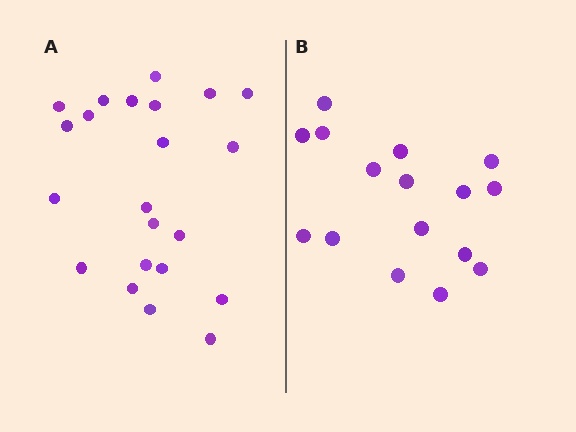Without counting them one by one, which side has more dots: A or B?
Region A (the left region) has more dots.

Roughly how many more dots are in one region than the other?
Region A has about 6 more dots than region B.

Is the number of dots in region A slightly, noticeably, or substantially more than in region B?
Region A has noticeably more, but not dramatically so. The ratio is roughly 1.4 to 1.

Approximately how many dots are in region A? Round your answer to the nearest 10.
About 20 dots. (The exact count is 22, which rounds to 20.)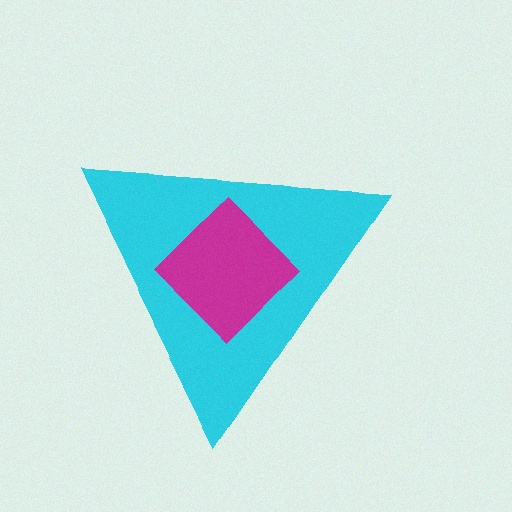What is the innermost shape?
The magenta diamond.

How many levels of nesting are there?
2.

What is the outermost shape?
The cyan triangle.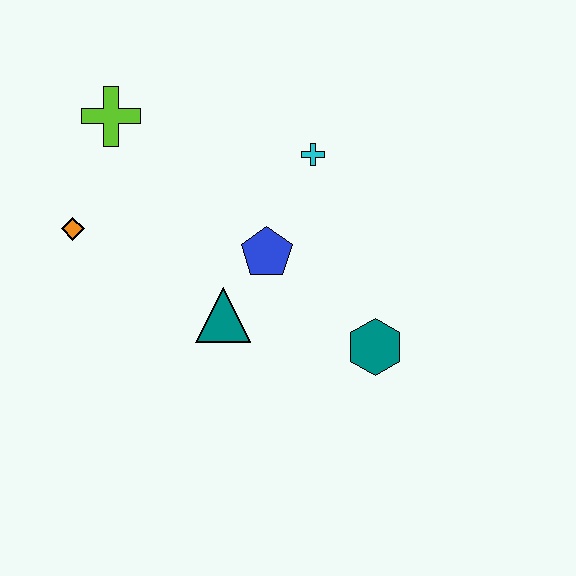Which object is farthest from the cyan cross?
The orange diamond is farthest from the cyan cross.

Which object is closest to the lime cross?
The orange diamond is closest to the lime cross.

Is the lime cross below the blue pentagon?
No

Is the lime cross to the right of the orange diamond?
Yes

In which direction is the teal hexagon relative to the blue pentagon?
The teal hexagon is to the right of the blue pentagon.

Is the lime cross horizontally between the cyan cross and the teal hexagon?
No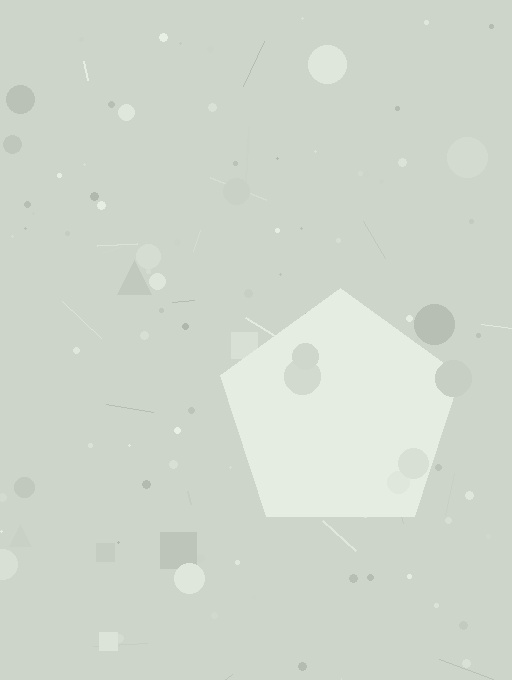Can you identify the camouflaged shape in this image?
The camouflaged shape is a pentagon.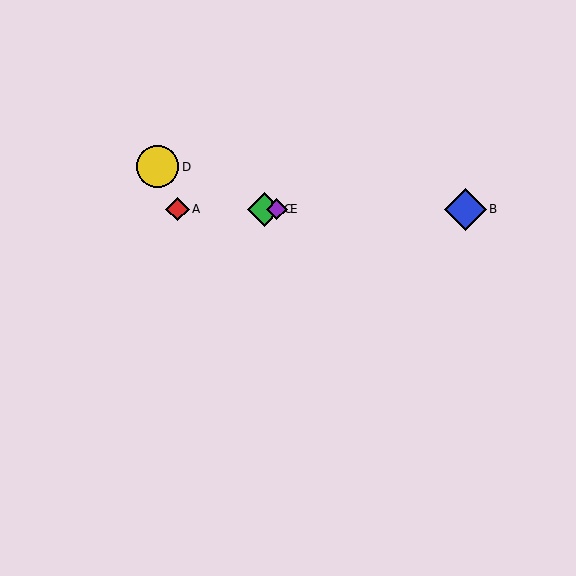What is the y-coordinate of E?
Object E is at y≈209.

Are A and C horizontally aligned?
Yes, both are at y≈209.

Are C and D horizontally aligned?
No, C is at y≈209 and D is at y≈167.